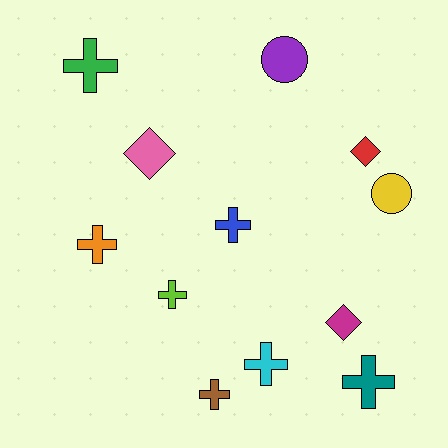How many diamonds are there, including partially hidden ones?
There are 3 diamonds.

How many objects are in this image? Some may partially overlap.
There are 12 objects.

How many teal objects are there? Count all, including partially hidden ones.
There is 1 teal object.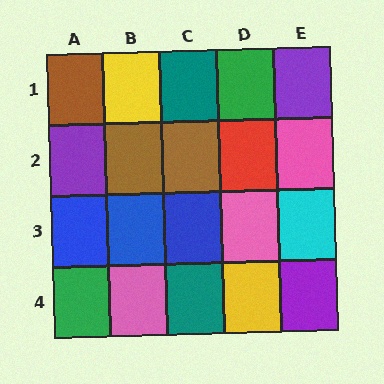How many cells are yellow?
2 cells are yellow.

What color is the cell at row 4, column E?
Purple.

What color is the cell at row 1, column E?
Purple.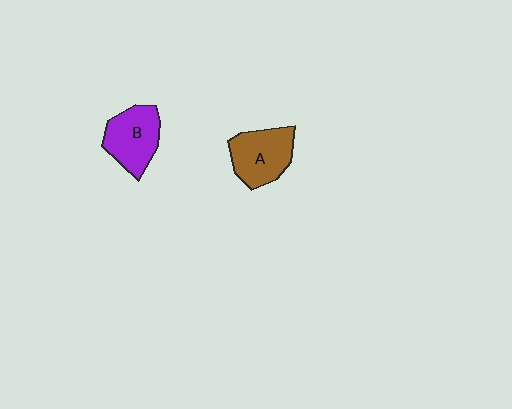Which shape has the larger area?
Shape A (brown).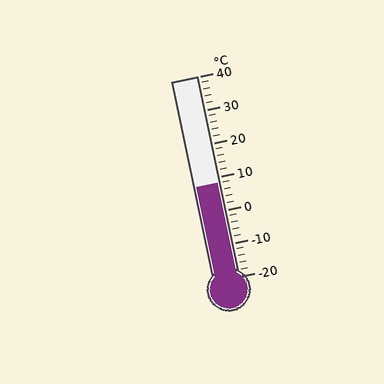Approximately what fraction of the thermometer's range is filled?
The thermometer is filled to approximately 45% of its range.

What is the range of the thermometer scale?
The thermometer scale ranges from -20°C to 40°C.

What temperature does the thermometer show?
The thermometer shows approximately 8°C.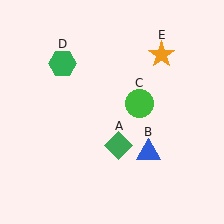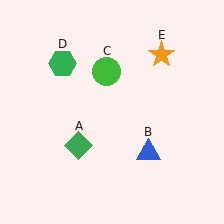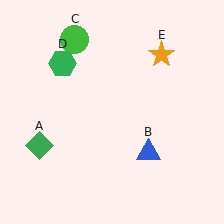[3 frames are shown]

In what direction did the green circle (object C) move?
The green circle (object C) moved up and to the left.